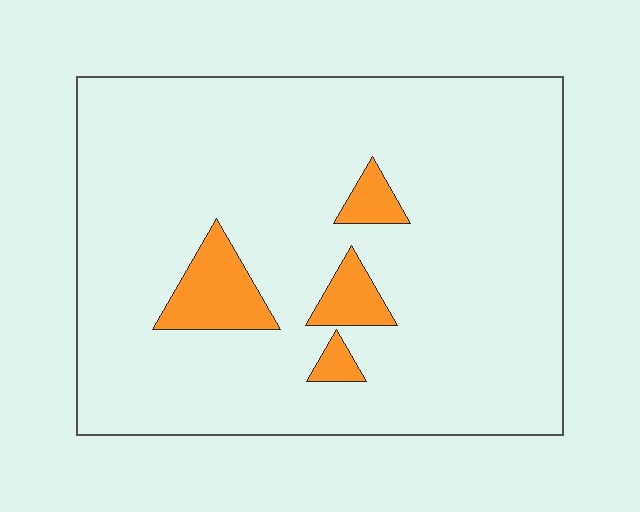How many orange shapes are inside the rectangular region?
4.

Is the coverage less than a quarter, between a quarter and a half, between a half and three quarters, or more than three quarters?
Less than a quarter.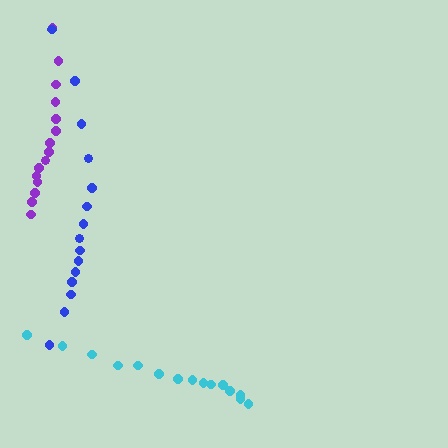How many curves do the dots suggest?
There are 3 distinct paths.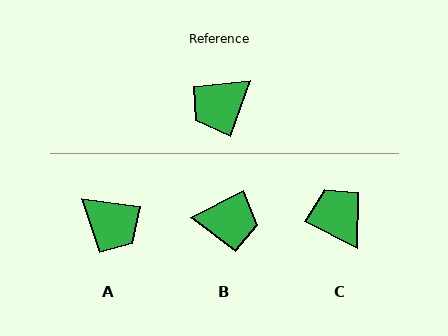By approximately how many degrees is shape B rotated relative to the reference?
Approximately 136 degrees counter-clockwise.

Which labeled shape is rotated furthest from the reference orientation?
B, about 136 degrees away.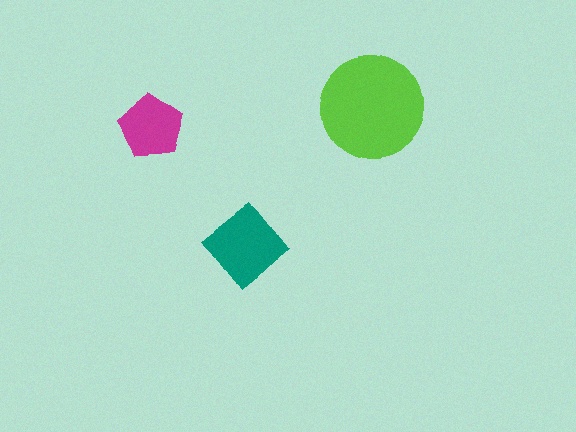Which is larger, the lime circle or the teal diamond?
The lime circle.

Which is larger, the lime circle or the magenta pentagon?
The lime circle.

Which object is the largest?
The lime circle.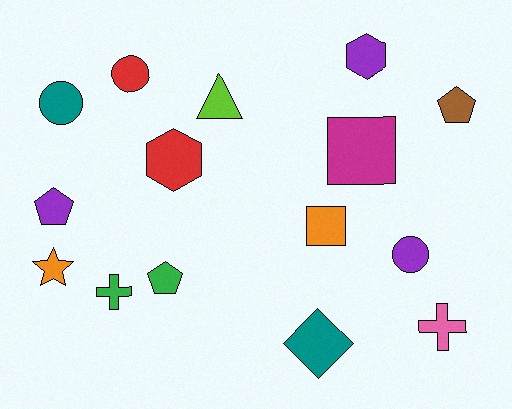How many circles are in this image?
There are 3 circles.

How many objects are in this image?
There are 15 objects.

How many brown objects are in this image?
There is 1 brown object.